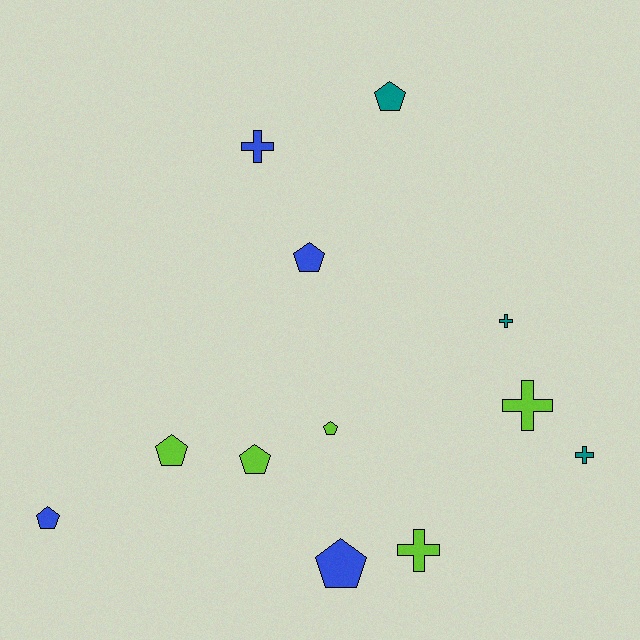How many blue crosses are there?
There is 1 blue cross.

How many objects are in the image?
There are 12 objects.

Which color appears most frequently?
Lime, with 5 objects.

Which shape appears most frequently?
Pentagon, with 7 objects.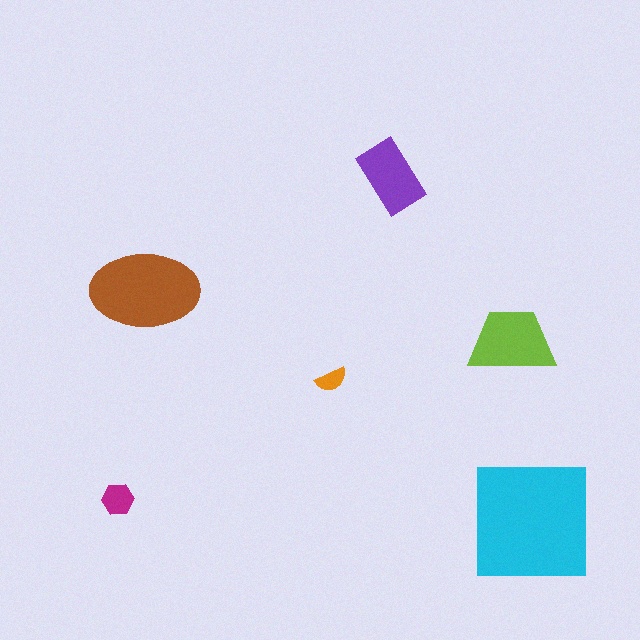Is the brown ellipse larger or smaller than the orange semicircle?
Larger.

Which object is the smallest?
The orange semicircle.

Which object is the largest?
The cyan square.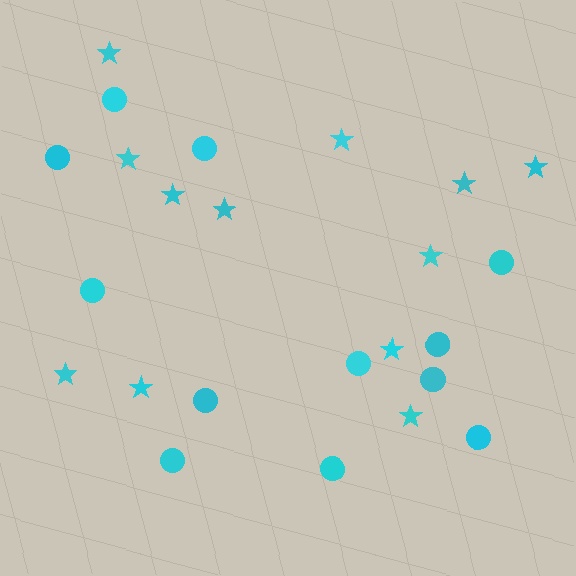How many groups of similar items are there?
There are 2 groups: one group of stars (12) and one group of circles (12).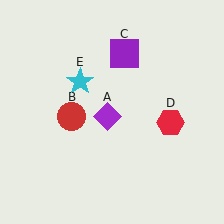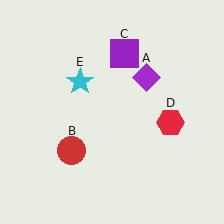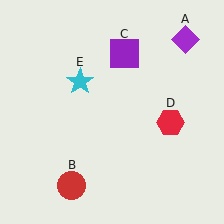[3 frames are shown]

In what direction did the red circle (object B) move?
The red circle (object B) moved down.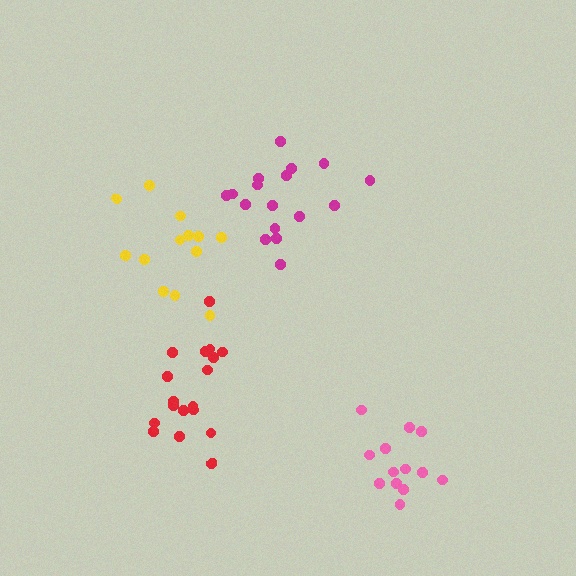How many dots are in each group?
Group 1: 13 dots, Group 2: 17 dots, Group 3: 13 dots, Group 4: 18 dots (61 total).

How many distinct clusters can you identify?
There are 4 distinct clusters.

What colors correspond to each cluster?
The clusters are colored: yellow, magenta, pink, red.